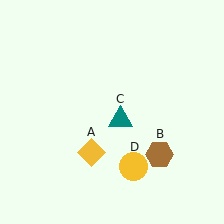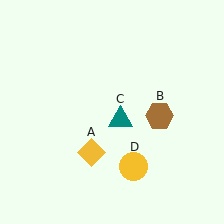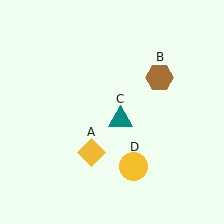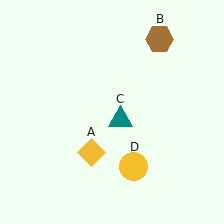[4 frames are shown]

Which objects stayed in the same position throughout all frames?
Yellow diamond (object A) and teal triangle (object C) and yellow circle (object D) remained stationary.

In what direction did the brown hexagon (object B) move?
The brown hexagon (object B) moved up.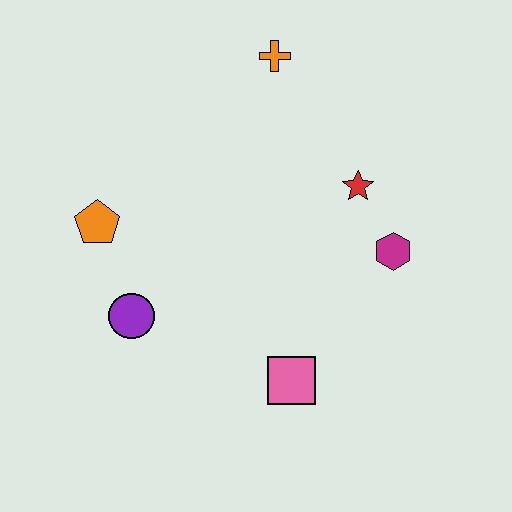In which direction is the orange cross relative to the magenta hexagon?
The orange cross is above the magenta hexagon.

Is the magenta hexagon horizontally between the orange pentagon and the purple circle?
No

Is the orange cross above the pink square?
Yes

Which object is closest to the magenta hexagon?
The red star is closest to the magenta hexagon.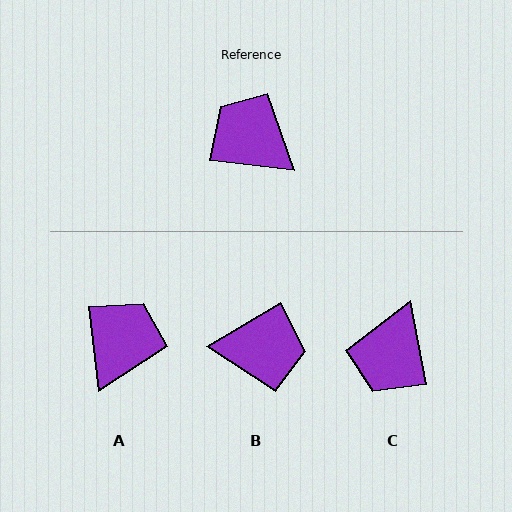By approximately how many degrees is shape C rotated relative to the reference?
Approximately 108 degrees counter-clockwise.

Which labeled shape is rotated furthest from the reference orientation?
B, about 143 degrees away.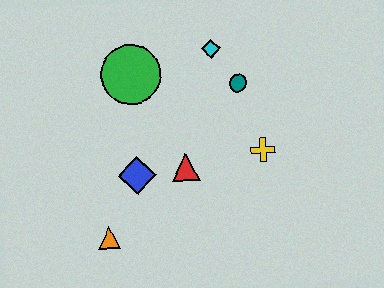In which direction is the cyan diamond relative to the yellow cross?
The cyan diamond is above the yellow cross.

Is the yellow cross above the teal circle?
No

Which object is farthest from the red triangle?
The cyan diamond is farthest from the red triangle.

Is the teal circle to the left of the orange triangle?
No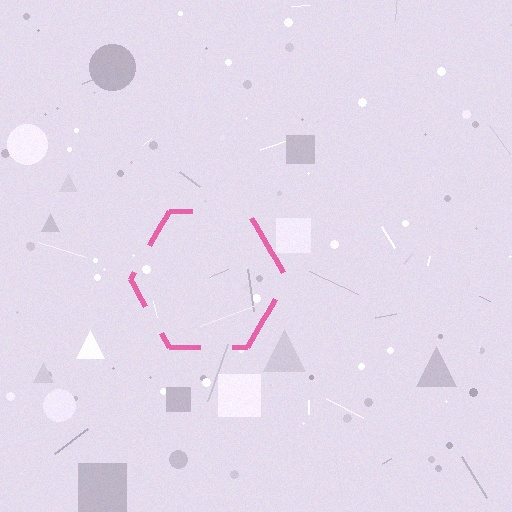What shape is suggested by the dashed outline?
The dashed outline suggests a hexagon.